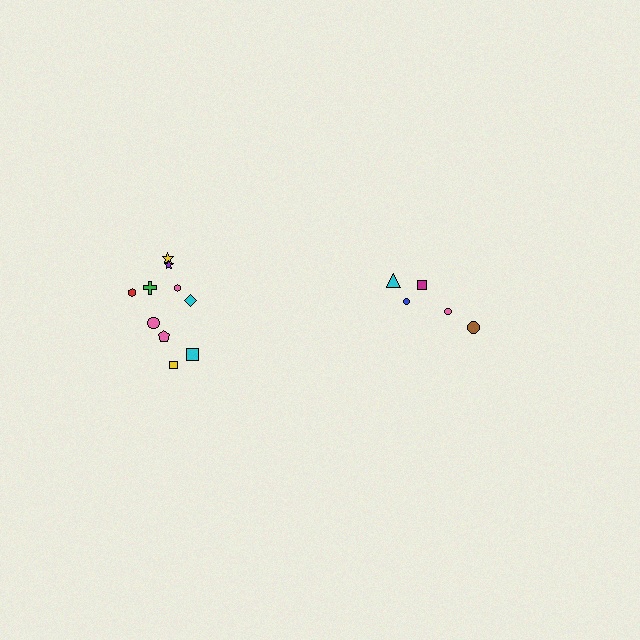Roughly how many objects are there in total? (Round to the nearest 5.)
Roughly 15 objects in total.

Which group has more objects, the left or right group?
The left group.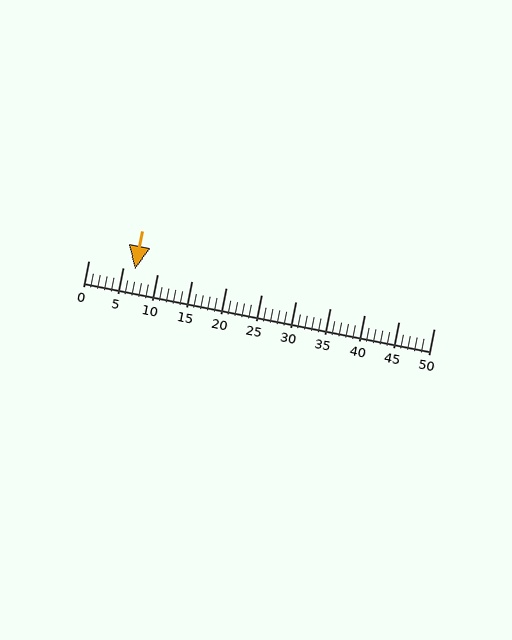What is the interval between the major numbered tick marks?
The major tick marks are spaced 5 units apart.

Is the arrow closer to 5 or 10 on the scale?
The arrow is closer to 5.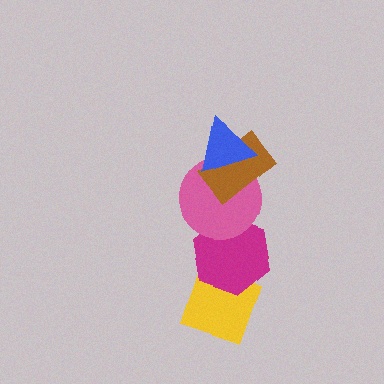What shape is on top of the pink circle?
The brown rectangle is on top of the pink circle.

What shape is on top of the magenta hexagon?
The pink circle is on top of the magenta hexagon.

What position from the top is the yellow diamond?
The yellow diamond is 5th from the top.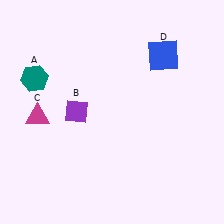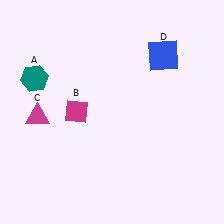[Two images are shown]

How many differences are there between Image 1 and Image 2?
There is 1 difference between the two images.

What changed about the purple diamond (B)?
In Image 1, B is purple. In Image 2, it changed to magenta.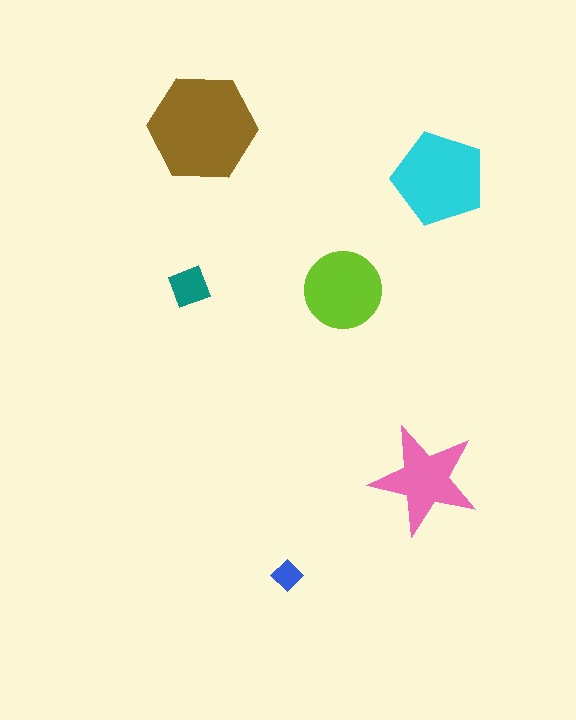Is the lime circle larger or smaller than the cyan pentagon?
Smaller.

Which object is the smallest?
The blue diamond.